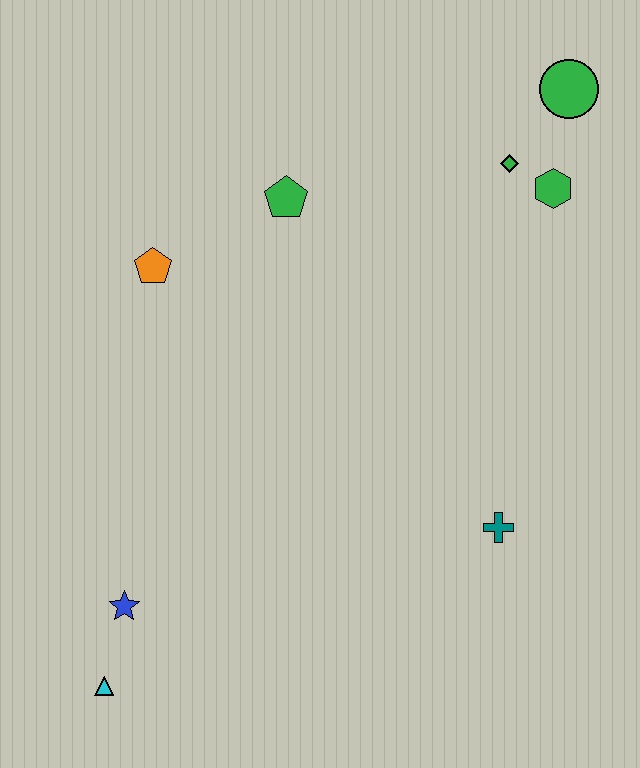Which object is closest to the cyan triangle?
The blue star is closest to the cyan triangle.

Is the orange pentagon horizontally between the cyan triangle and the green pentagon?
Yes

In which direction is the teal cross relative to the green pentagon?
The teal cross is below the green pentagon.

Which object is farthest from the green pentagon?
The cyan triangle is farthest from the green pentagon.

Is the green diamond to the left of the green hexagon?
Yes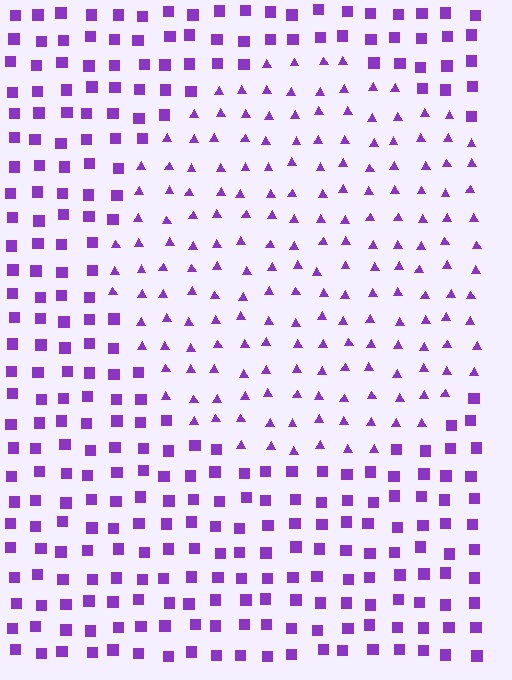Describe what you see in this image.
The image is filled with small purple elements arranged in a uniform grid. A circle-shaped region contains triangles, while the surrounding area contains squares. The boundary is defined purely by the change in element shape.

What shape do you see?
I see a circle.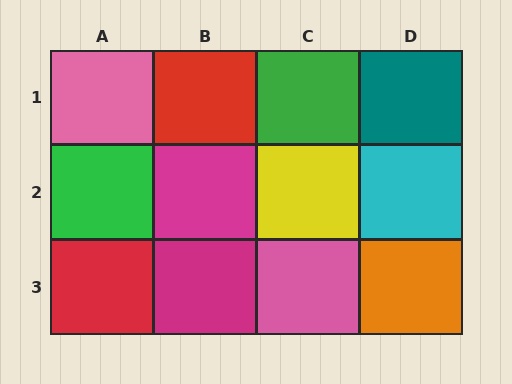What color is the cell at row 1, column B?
Red.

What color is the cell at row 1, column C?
Green.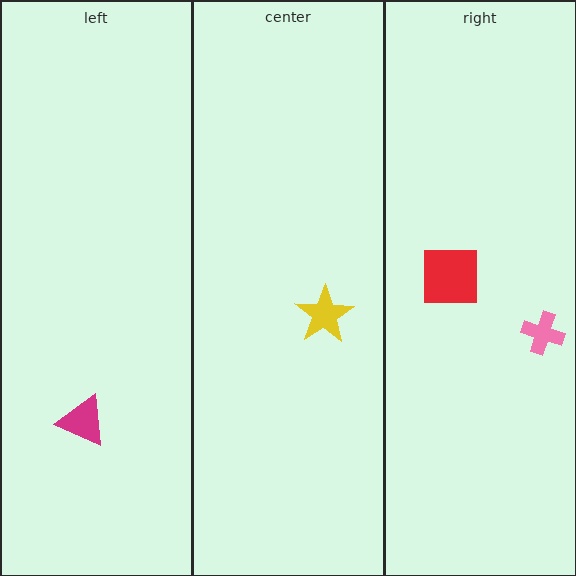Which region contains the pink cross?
The right region.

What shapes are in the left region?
The magenta triangle.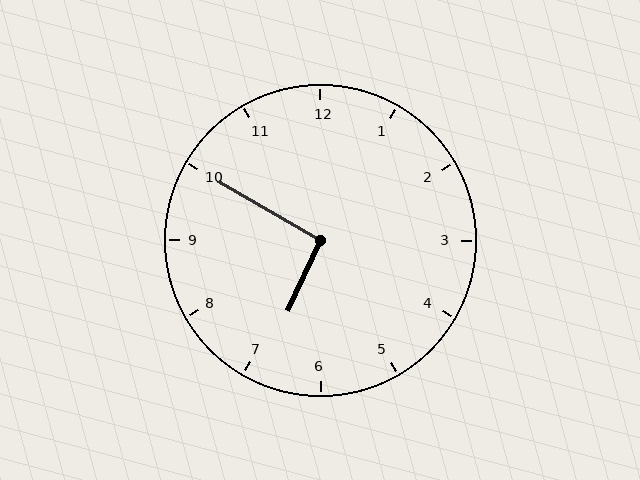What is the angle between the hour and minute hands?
Approximately 95 degrees.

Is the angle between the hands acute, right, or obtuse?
It is right.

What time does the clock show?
6:50.